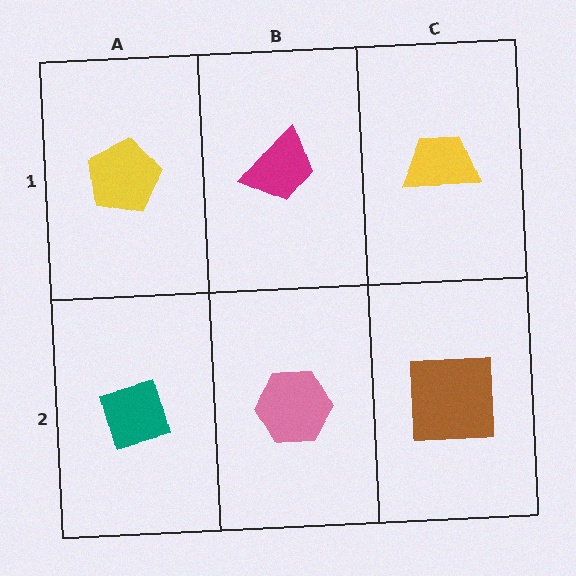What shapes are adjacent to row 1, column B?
A pink hexagon (row 2, column B), a yellow pentagon (row 1, column A), a yellow trapezoid (row 1, column C).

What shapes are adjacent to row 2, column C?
A yellow trapezoid (row 1, column C), a pink hexagon (row 2, column B).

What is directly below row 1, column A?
A teal diamond.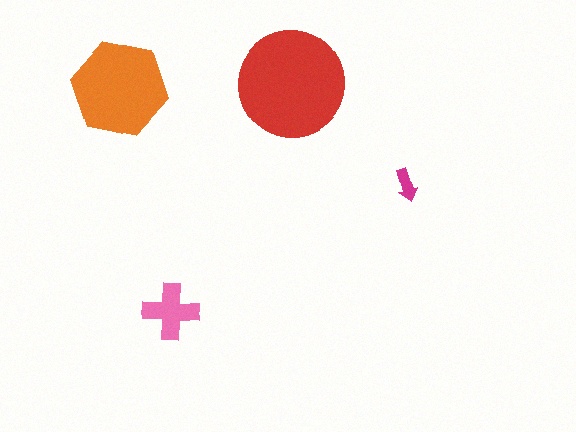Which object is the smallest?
The magenta arrow.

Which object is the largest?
The red circle.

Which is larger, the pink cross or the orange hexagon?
The orange hexagon.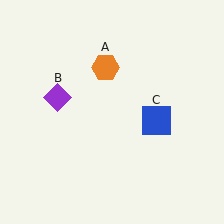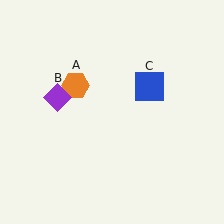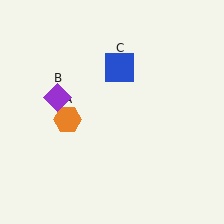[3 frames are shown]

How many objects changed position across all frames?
2 objects changed position: orange hexagon (object A), blue square (object C).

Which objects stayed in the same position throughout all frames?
Purple diamond (object B) remained stationary.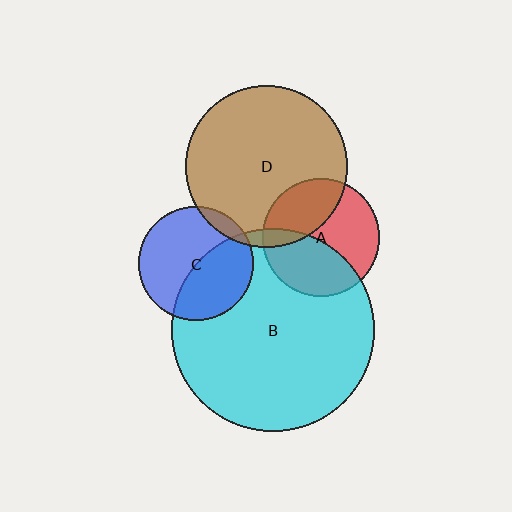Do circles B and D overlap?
Yes.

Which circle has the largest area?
Circle B (cyan).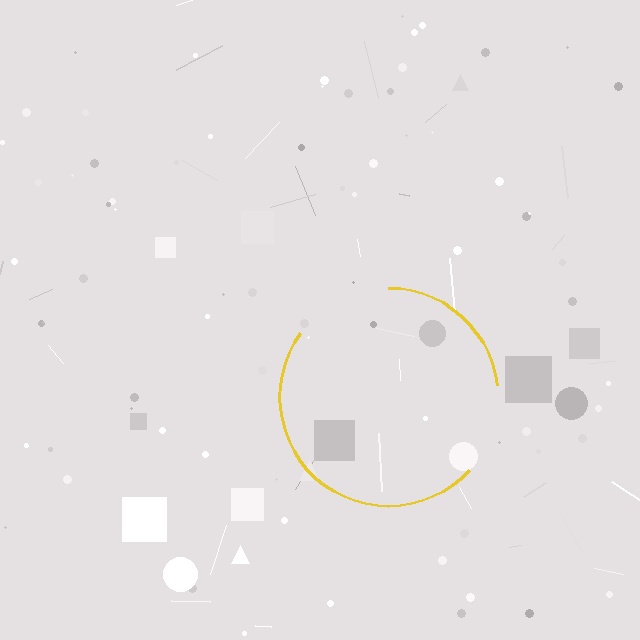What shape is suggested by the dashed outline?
The dashed outline suggests a circle.